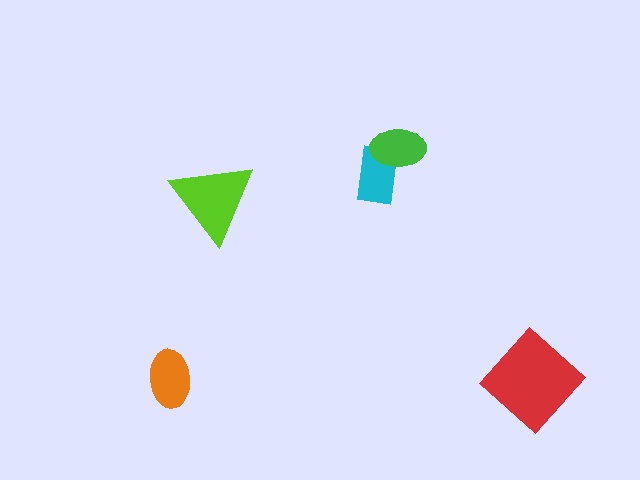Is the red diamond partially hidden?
No, no other shape covers it.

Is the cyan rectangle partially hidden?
Yes, it is partially covered by another shape.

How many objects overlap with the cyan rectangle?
1 object overlaps with the cyan rectangle.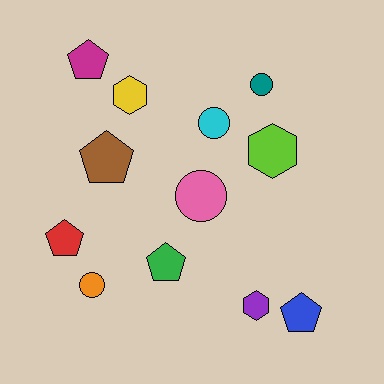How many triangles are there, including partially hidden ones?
There are no triangles.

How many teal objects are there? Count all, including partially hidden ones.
There is 1 teal object.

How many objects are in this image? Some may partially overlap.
There are 12 objects.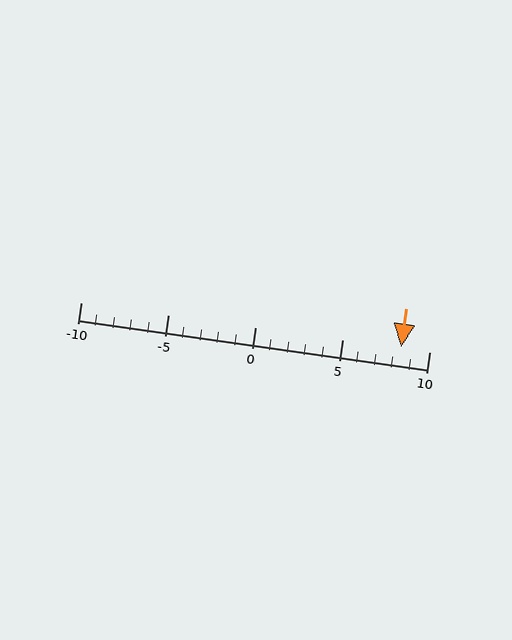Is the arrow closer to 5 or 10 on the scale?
The arrow is closer to 10.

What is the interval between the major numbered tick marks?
The major tick marks are spaced 5 units apart.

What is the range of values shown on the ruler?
The ruler shows values from -10 to 10.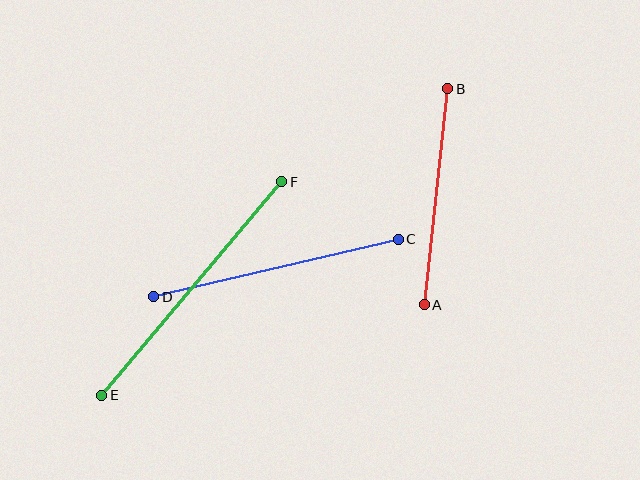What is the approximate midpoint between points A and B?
The midpoint is at approximately (436, 197) pixels.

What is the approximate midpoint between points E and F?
The midpoint is at approximately (192, 288) pixels.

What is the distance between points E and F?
The distance is approximately 279 pixels.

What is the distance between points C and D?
The distance is approximately 251 pixels.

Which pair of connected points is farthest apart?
Points E and F are farthest apart.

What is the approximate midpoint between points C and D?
The midpoint is at approximately (276, 268) pixels.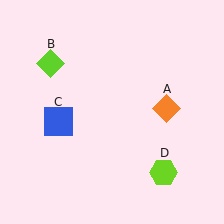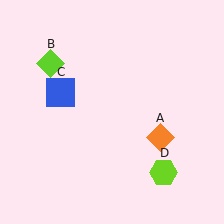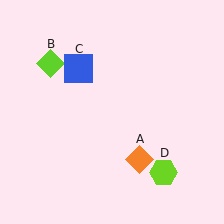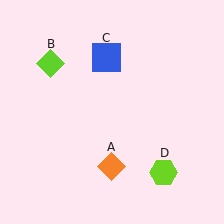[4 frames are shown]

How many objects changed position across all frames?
2 objects changed position: orange diamond (object A), blue square (object C).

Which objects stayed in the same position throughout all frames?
Lime diamond (object B) and lime hexagon (object D) remained stationary.